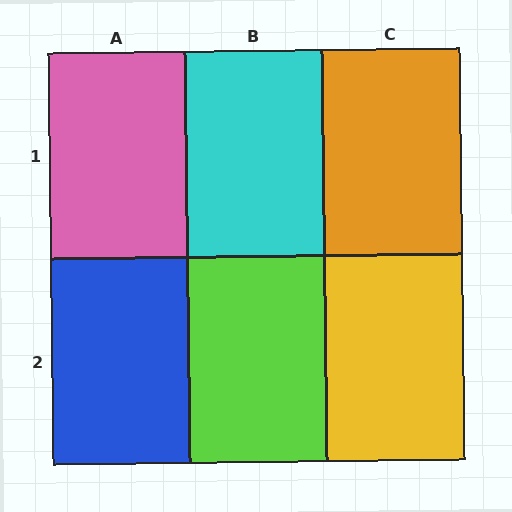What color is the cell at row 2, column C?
Yellow.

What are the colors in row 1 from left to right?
Pink, cyan, orange.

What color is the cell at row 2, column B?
Lime.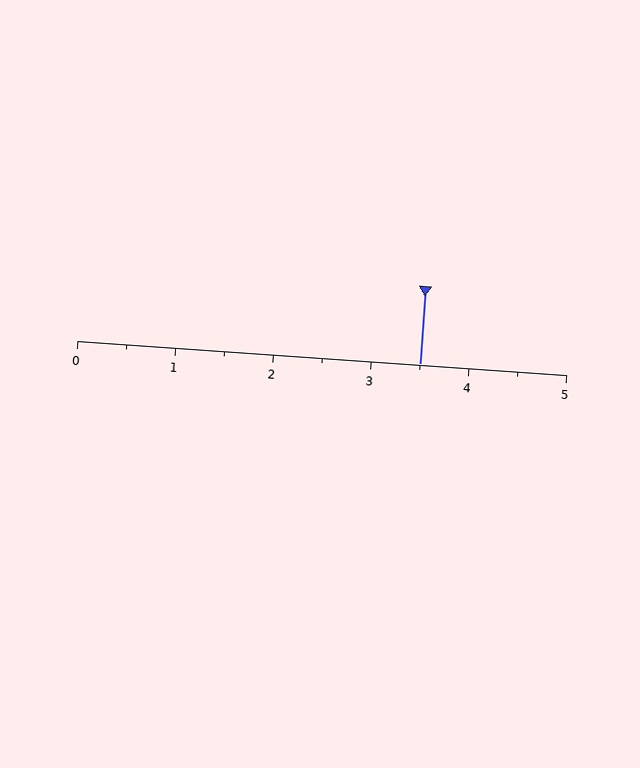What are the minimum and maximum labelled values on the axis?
The axis runs from 0 to 5.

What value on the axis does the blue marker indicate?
The marker indicates approximately 3.5.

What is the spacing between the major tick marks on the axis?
The major ticks are spaced 1 apart.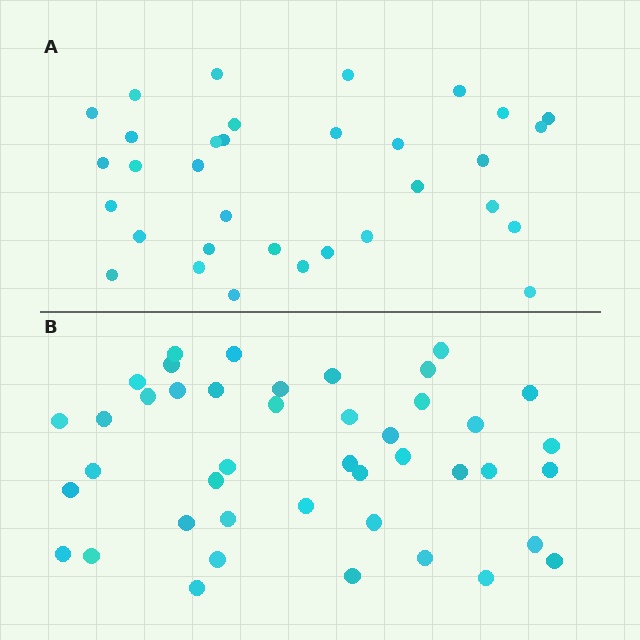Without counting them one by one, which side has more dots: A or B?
Region B (the bottom region) has more dots.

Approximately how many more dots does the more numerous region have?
Region B has roughly 10 or so more dots than region A.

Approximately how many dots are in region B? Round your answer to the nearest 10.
About 40 dots. (The exact count is 43, which rounds to 40.)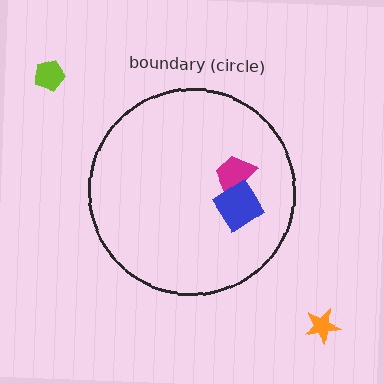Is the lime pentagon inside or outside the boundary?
Outside.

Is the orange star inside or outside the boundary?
Outside.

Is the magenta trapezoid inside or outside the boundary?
Inside.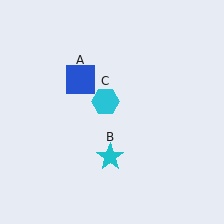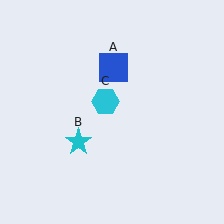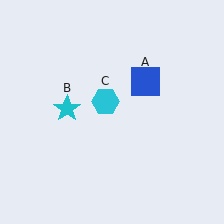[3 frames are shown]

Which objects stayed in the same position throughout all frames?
Cyan hexagon (object C) remained stationary.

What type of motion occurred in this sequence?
The blue square (object A), cyan star (object B) rotated clockwise around the center of the scene.